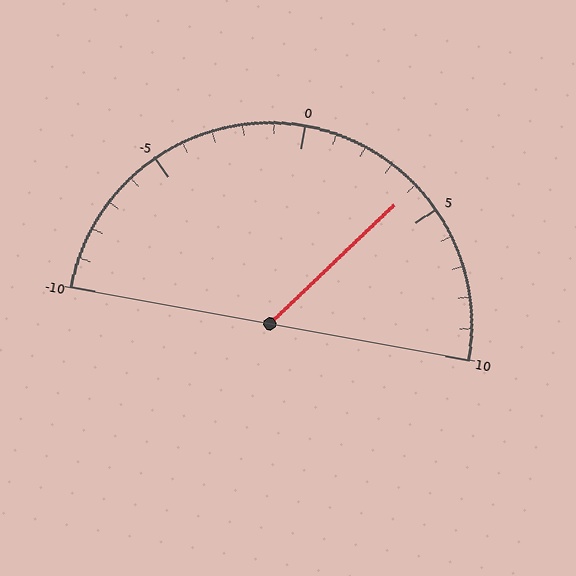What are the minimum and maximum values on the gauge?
The gauge ranges from -10 to 10.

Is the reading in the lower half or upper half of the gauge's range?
The reading is in the upper half of the range (-10 to 10).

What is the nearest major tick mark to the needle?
The nearest major tick mark is 5.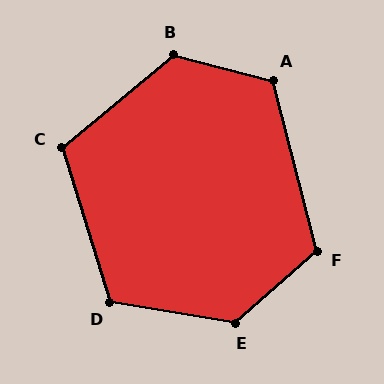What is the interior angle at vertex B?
Approximately 126 degrees (obtuse).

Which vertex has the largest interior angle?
E, at approximately 129 degrees.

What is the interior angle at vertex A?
Approximately 118 degrees (obtuse).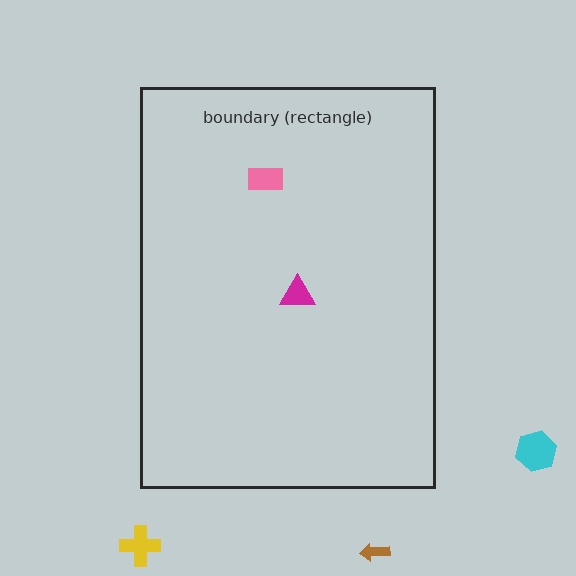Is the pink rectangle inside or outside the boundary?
Inside.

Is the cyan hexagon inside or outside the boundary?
Outside.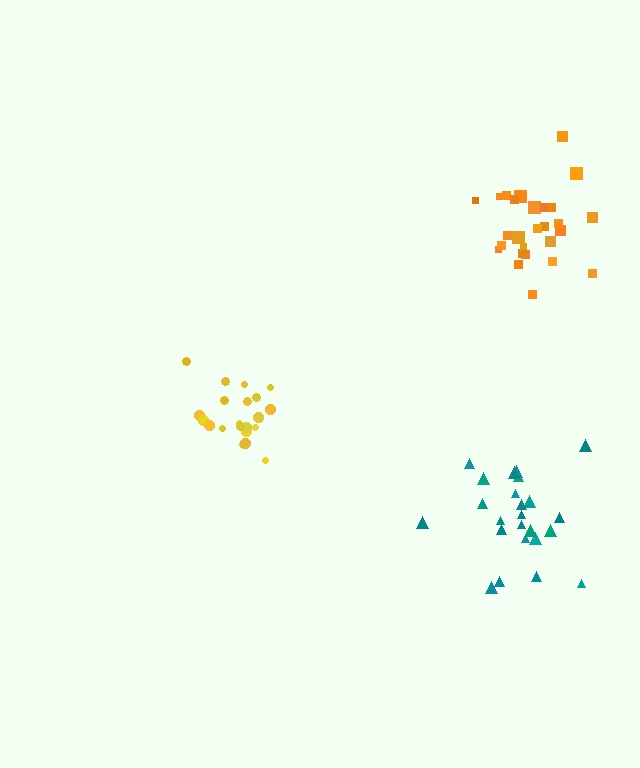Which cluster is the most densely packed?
Yellow.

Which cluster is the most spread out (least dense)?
Teal.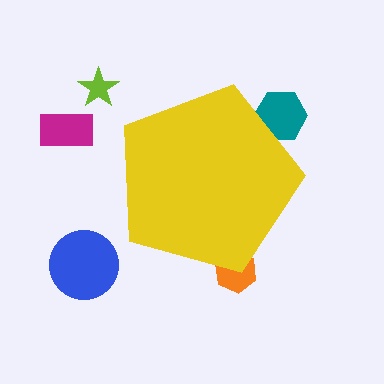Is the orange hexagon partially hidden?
Yes, the orange hexagon is partially hidden behind the yellow pentagon.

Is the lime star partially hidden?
No, the lime star is fully visible.